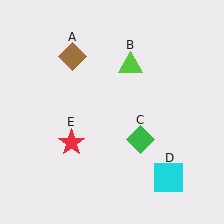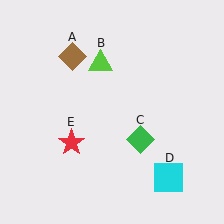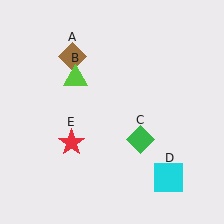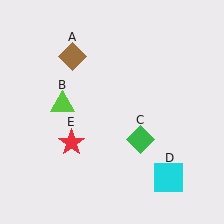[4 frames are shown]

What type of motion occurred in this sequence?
The lime triangle (object B) rotated counterclockwise around the center of the scene.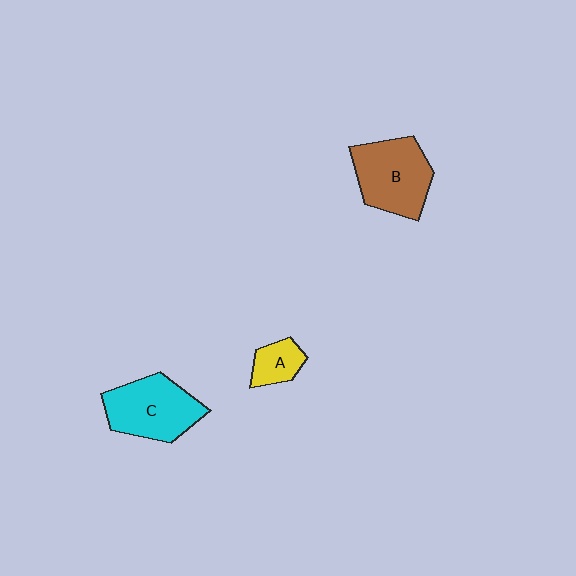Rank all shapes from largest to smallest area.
From largest to smallest: B (brown), C (cyan), A (yellow).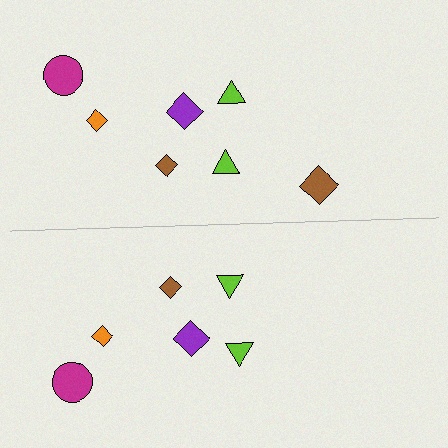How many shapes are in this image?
There are 13 shapes in this image.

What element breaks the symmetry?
A brown diamond is missing from the bottom side.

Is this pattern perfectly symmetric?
No, the pattern is not perfectly symmetric. A brown diamond is missing from the bottom side.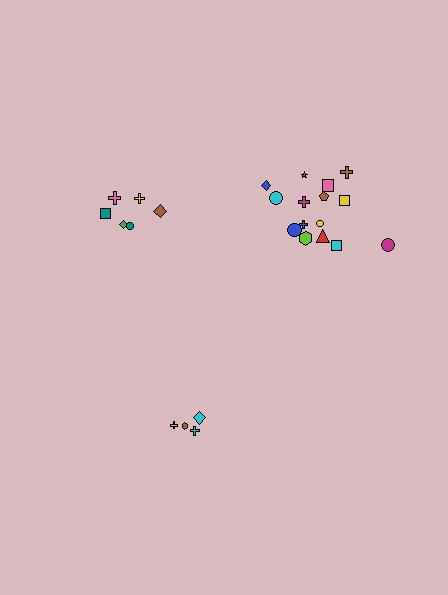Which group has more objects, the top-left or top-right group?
The top-right group.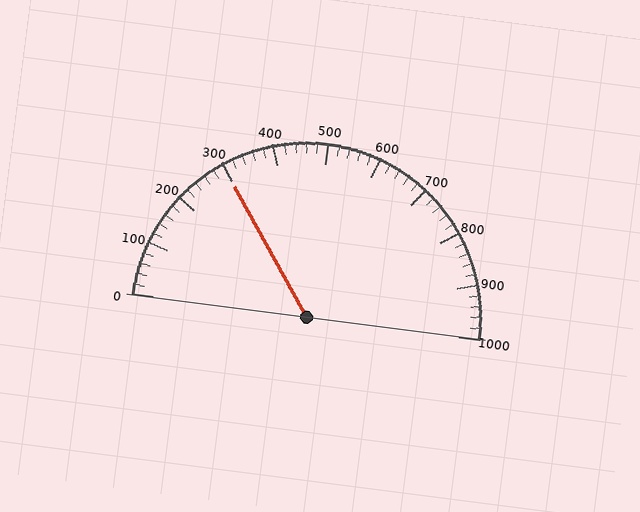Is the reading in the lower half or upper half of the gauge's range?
The reading is in the lower half of the range (0 to 1000).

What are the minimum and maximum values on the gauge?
The gauge ranges from 0 to 1000.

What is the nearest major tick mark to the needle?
The nearest major tick mark is 300.